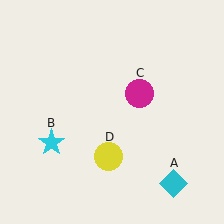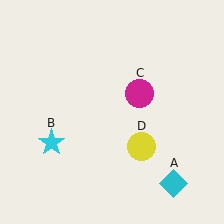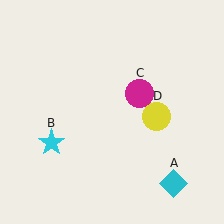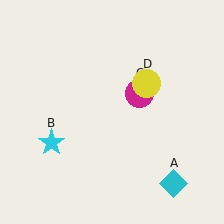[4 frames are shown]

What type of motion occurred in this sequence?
The yellow circle (object D) rotated counterclockwise around the center of the scene.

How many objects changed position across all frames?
1 object changed position: yellow circle (object D).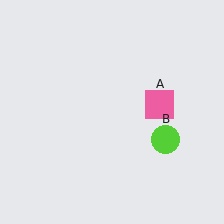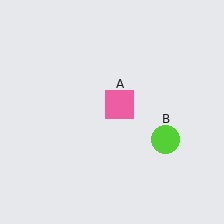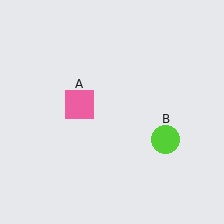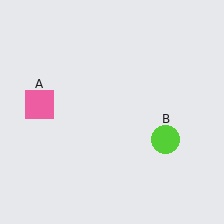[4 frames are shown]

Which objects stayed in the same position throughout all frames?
Lime circle (object B) remained stationary.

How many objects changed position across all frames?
1 object changed position: pink square (object A).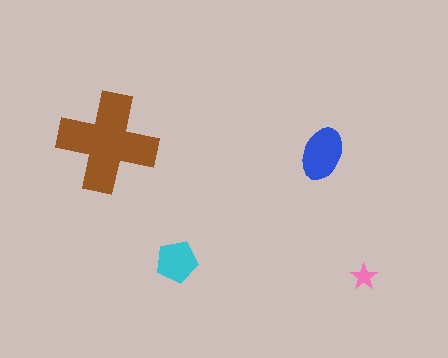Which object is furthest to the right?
The pink star is rightmost.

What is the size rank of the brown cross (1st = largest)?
1st.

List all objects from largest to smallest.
The brown cross, the blue ellipse, the cyan pentagon, the pink star.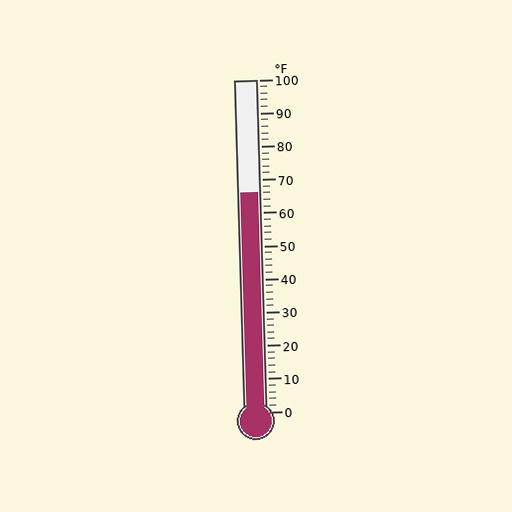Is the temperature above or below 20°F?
The temperature is above 20°F.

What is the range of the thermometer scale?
The thermometer scale ranges from 0°F to 100°F.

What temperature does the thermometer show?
The thermometer shows approximately 66°F.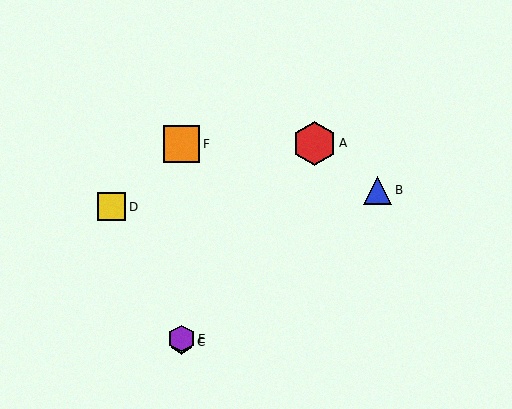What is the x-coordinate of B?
Object B is at x≈378.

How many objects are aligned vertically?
3 objects (C, E, F) are aligned vertically.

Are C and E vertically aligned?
Yes, both are at x≈182.